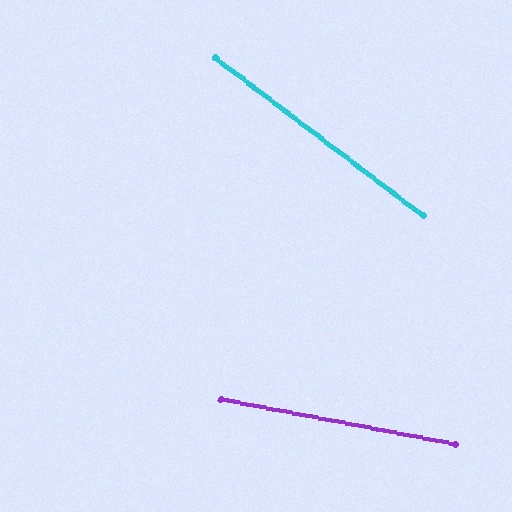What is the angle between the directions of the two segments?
Approximately 27 degrees.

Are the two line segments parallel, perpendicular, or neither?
Neither parallel nor perpendicular — they differ by about 27°.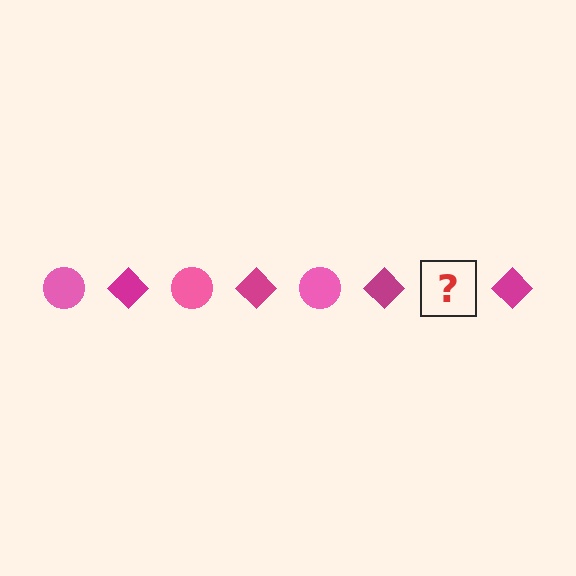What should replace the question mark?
The question mark should be replaced with a pink circle.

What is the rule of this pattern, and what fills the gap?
The rule is that the pattern alternates between pink circle and magenta diamond. The gap should be filled with a pink circle.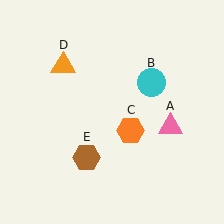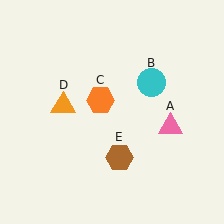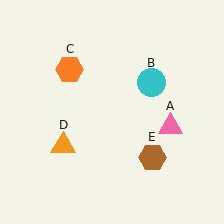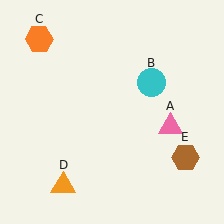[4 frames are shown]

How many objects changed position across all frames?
3 objects changed position: orange hexagon (object C), orange triangle (object D), brown hexagon (object E).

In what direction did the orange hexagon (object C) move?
The orange hexagon (object C) moved up and to the left.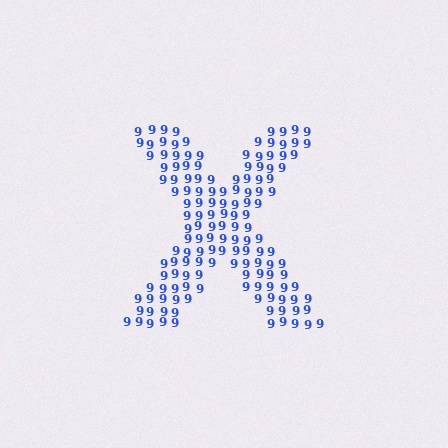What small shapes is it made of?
It is made of small digit 9's.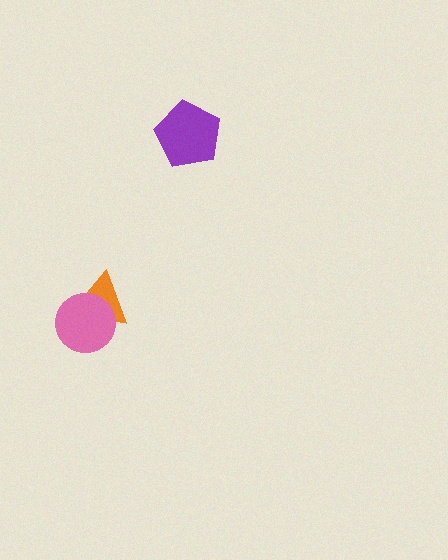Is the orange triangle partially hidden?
Yes, it is partially covered by another shape.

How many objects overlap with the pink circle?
1 object overlaps with the pink circle.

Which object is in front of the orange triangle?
The pink circle is in front of the orange triangle.